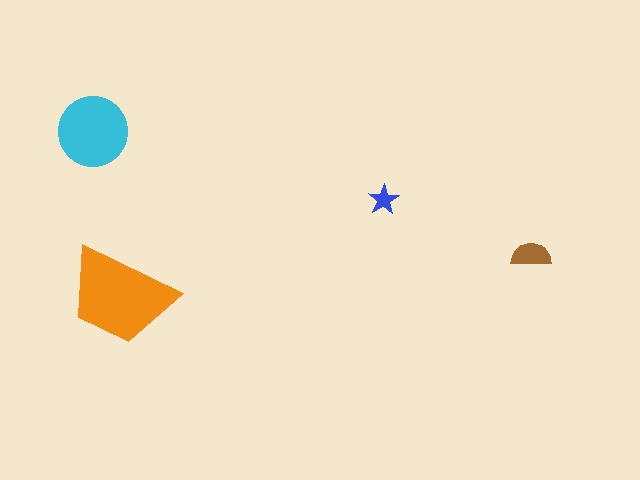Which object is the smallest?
The blue star.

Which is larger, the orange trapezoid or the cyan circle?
The orange trapezoid.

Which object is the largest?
The orange trapezoid.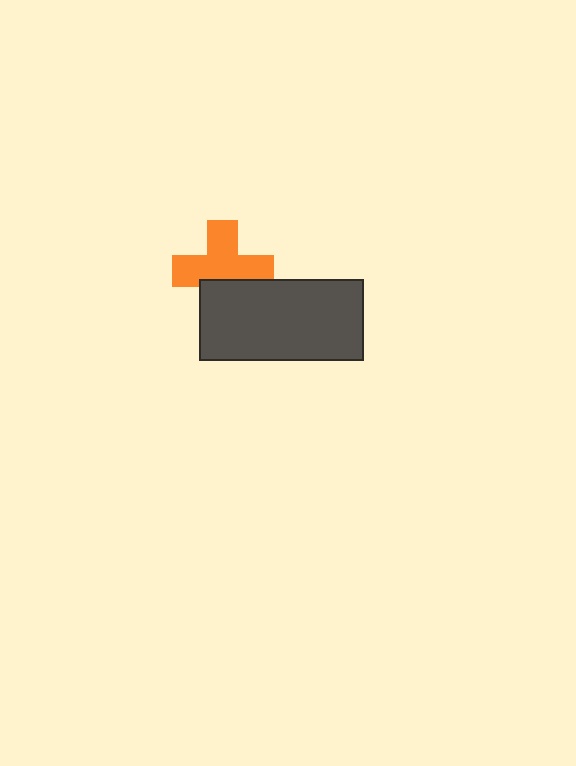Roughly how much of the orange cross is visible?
Most of it is visible (roughly 70%).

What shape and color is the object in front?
The object in front is a dark gray rectangle.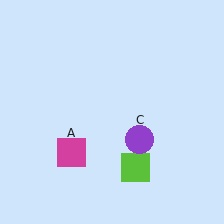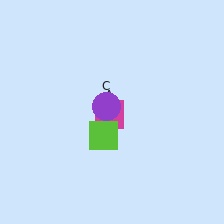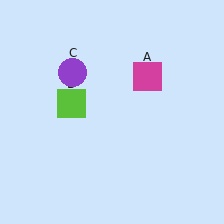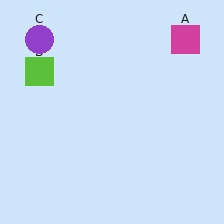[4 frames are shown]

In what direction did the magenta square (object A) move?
The magenta square (object A) moved up and to the right.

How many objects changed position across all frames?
3 objects changed position: magenta square (object A), lime square (object B), purple circle (object C).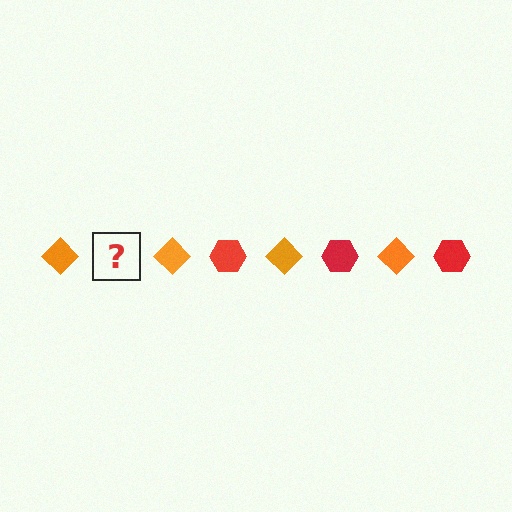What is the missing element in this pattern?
The missing element is a red hexagon.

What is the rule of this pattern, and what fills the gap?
The rule is that the pattern alternates between orange diamond and red hexagon. The gap should be filled with a red hexagon.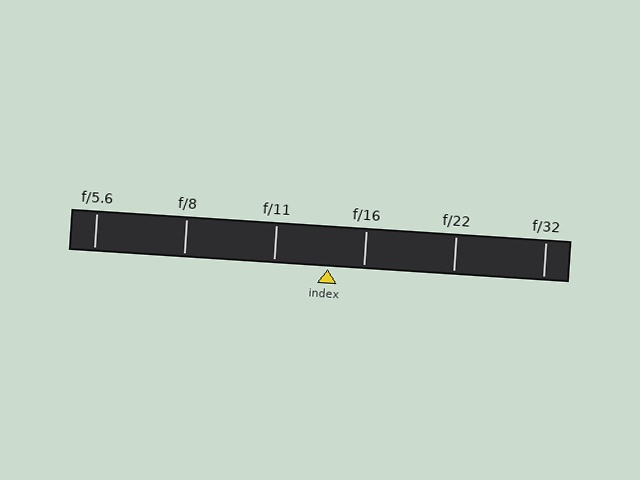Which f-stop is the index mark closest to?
The index mark is closest to f/16.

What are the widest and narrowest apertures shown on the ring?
The widest aperture shown is f/5.6 and the narrowest is f/32.